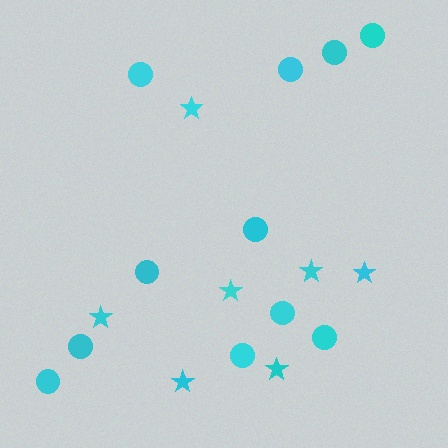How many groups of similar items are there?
There are 2 groups: one group of stars (7) and one group of circles (11).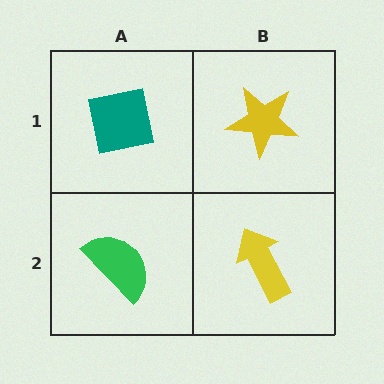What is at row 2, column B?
A yellow arrow.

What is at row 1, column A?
A teal square.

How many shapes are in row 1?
2 shapes.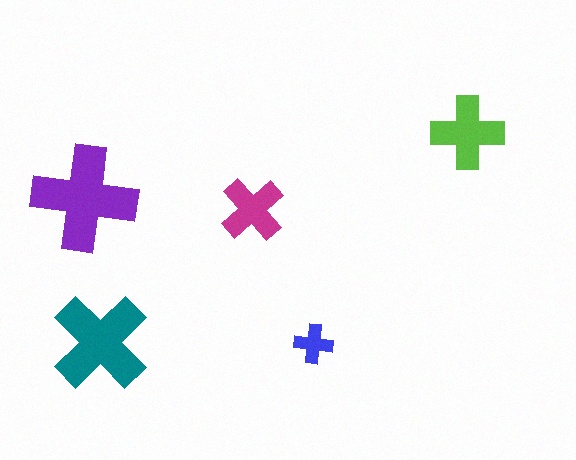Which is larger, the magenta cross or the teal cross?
The teal one.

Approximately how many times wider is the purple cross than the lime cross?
About 1.5 times wider.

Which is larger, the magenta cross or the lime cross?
The lime one.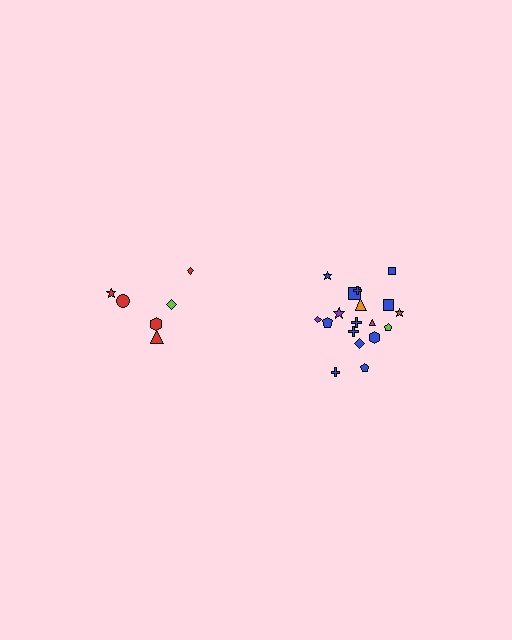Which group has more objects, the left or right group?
The right group.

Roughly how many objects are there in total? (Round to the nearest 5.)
Roughly 25 objects in total.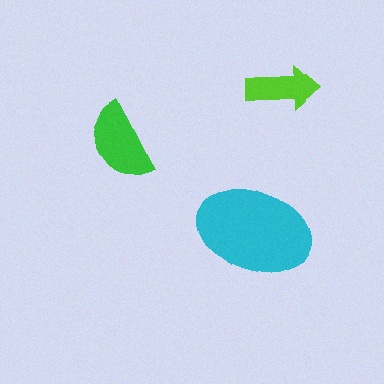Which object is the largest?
The cyan ellipse.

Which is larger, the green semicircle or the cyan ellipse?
The cyan ellipse.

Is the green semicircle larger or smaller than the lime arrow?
Larger.